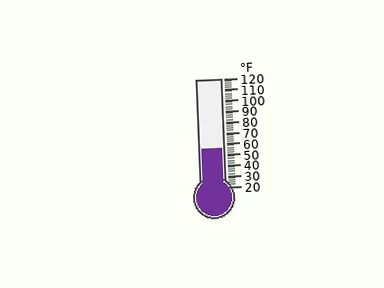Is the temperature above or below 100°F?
The temperature is below 100°F.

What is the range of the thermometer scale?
The thermometer scale ranges from 20°F to 120°F.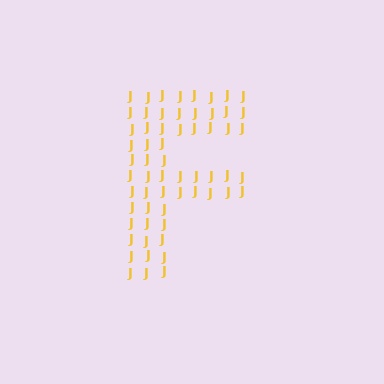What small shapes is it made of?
It is made of small letter J's.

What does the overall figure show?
The overall figure shows the letter F.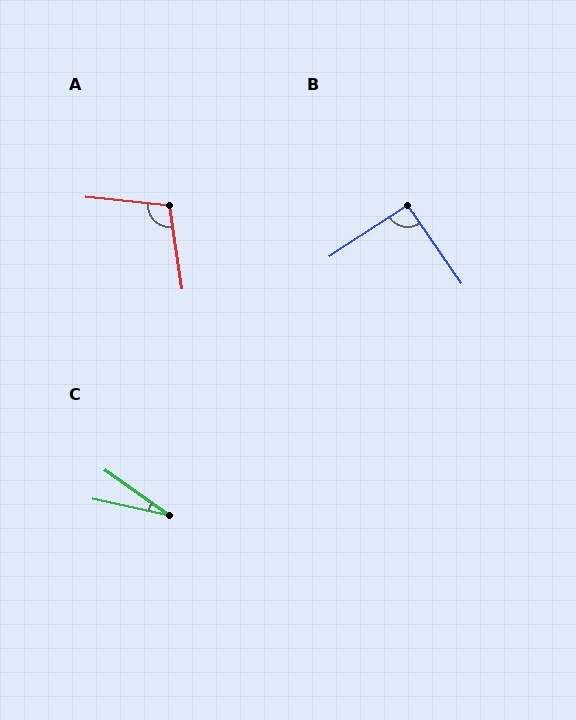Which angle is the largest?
A, at approximately 105 degrees.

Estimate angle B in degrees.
Approximately 91 degrees.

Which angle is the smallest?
C, at approximately 23 degrees.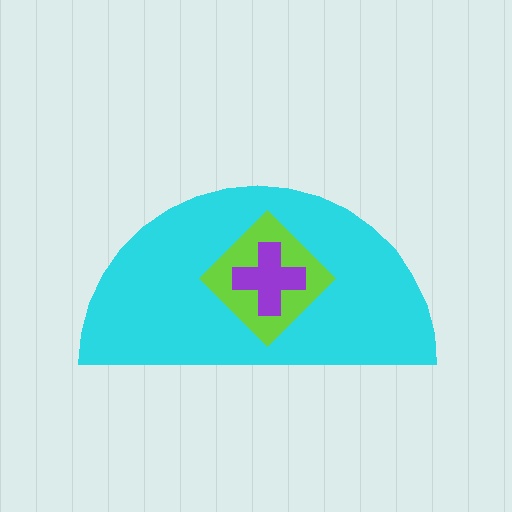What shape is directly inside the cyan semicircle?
The lime diamond.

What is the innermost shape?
The purple cross.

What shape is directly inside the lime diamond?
The purple cross.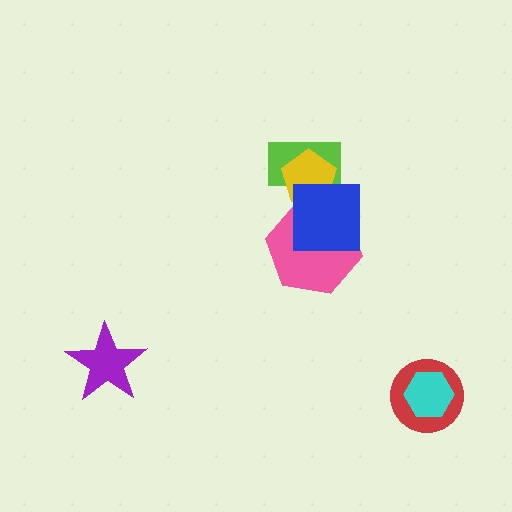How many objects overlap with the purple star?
0 objects overlap with the purple star.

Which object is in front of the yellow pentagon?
The blue square is in front of the yellow pentagon.